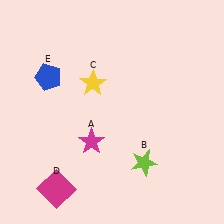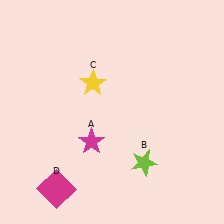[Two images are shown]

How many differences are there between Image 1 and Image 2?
There is 1 difference between the two images.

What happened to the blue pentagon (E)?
The blue pentagon (E) was removed in Image 2. It was in the top-left area of Image 1.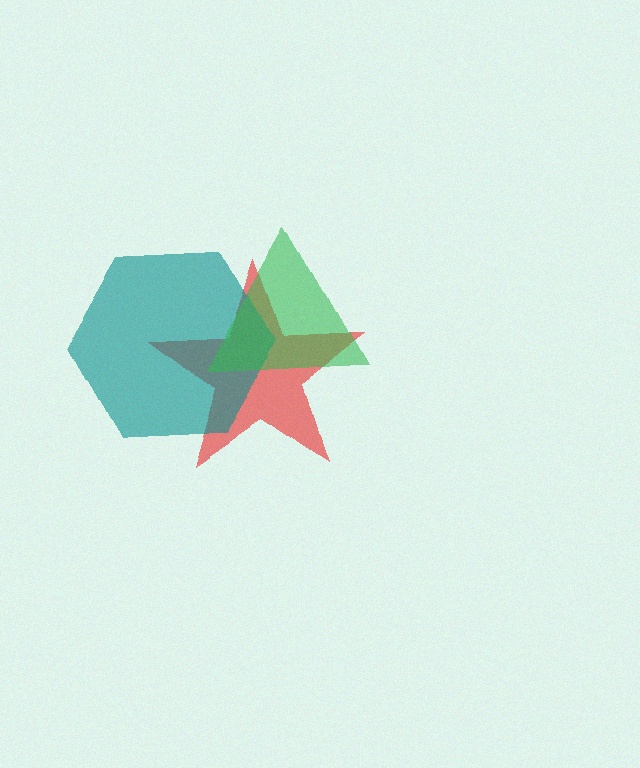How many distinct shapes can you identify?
There are 3 distinct shapes: a red star, a teal hexagon, a green triangle.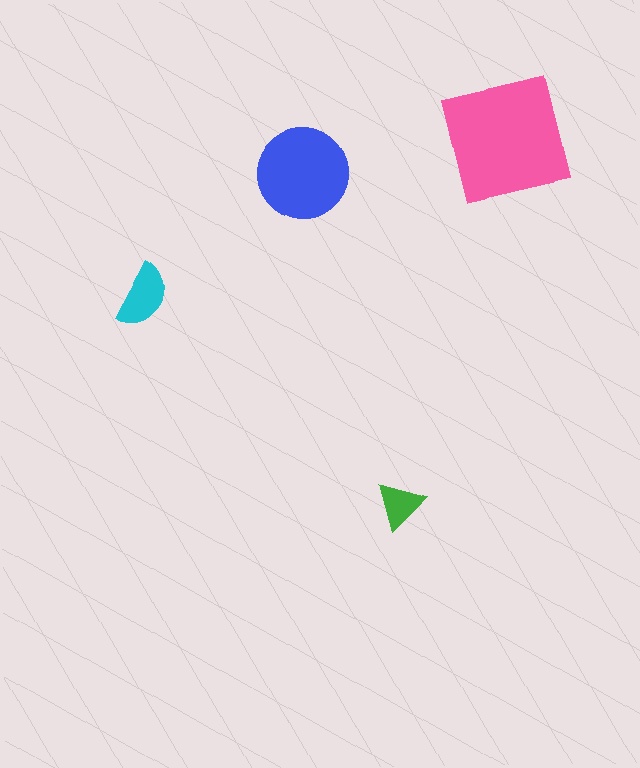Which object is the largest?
The pink square.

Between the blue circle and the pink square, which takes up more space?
The pink square.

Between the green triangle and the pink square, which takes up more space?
The pink square.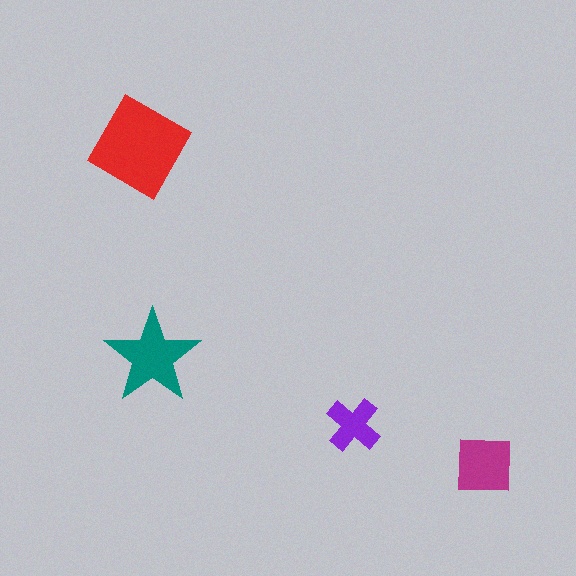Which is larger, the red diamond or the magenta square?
The red diamond.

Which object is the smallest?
The purple cross.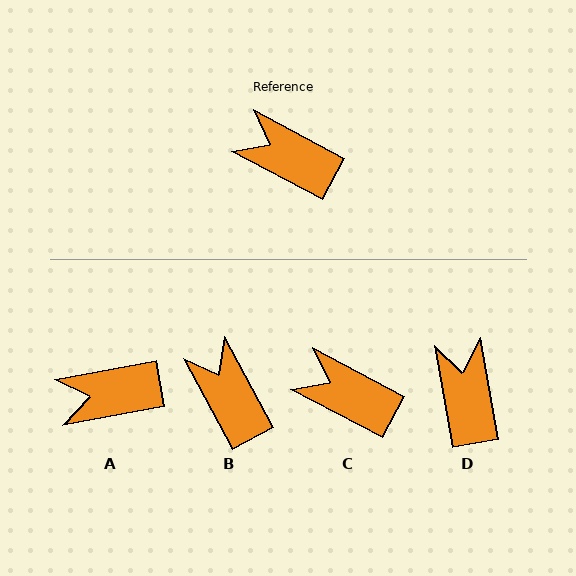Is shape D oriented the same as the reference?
No, it is off by about 52 degrees.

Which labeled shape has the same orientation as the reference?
C.